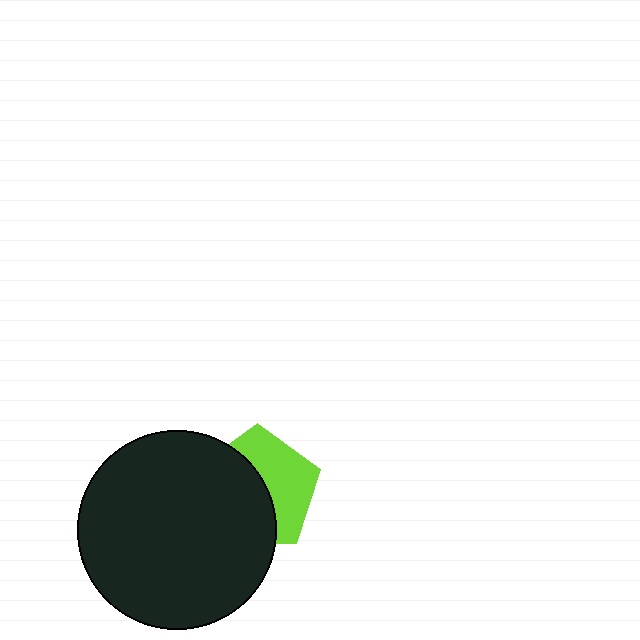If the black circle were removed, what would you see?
You would see the complete lime pentagon.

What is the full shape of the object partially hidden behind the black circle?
The partially hidden object is a lime pentagon.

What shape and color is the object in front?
The object in front is a black circle.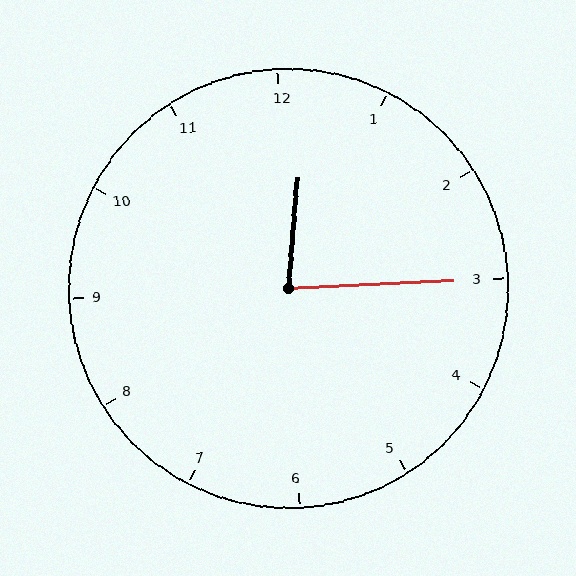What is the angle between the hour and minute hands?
Approximately 82 degrees.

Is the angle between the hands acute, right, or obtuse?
It is acute.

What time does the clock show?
12:15.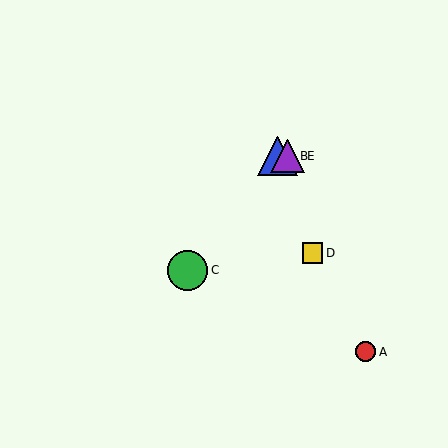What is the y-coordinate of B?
Object B is at y≈156.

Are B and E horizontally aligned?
Yes, both are at y≈156.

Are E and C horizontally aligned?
No, E is at y≈156 and C is at y≈270.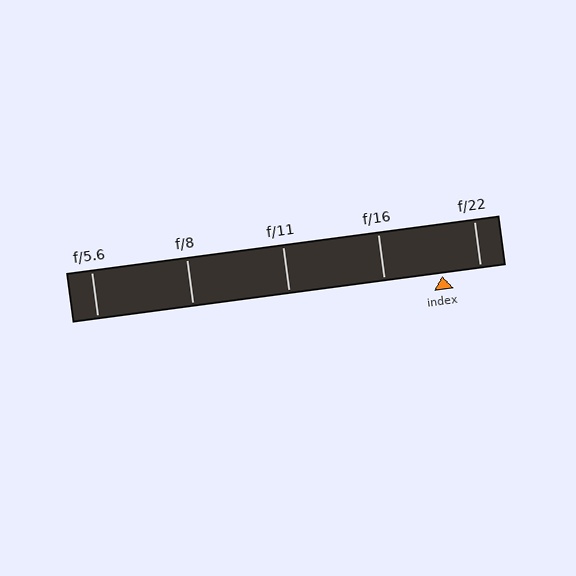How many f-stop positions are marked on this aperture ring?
There are 5 f-stop positions marked.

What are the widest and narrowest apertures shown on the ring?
The widest aperture shown is f/5.6 and the narrowest is f/22.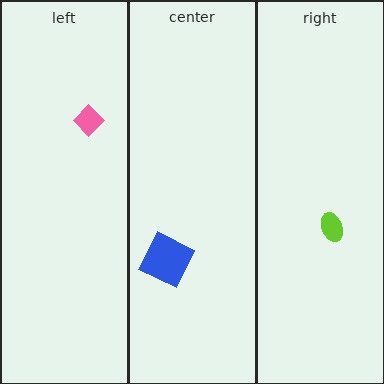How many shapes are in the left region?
1.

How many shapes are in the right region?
1.